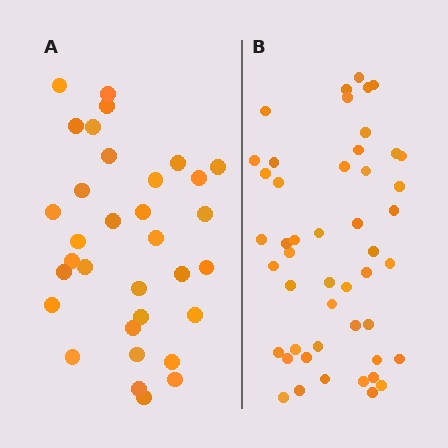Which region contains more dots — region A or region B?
Region B (the right region) has more dots.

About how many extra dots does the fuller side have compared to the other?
Region B has approximately 15 more dots than region A.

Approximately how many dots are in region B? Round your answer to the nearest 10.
About 50 dots. (The exact count is 48, which rounds to 50.)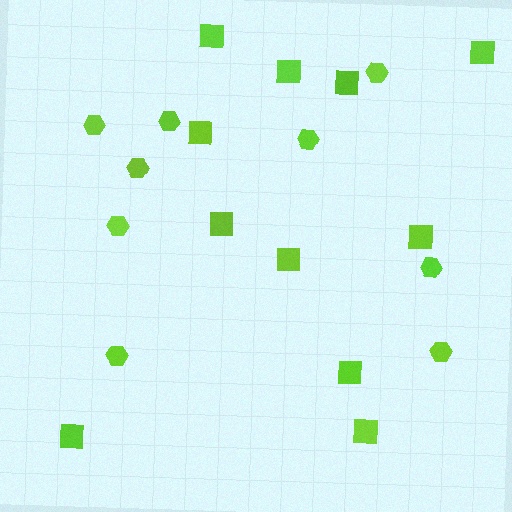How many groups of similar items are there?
There are 2 groups: one group of squares (11) and one group of hexagons (9).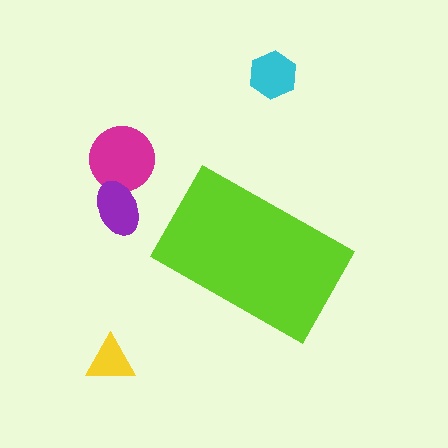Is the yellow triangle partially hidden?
No, the yellow triangle is fully visible.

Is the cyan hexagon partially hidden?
No, the cyan hexagon is fully visible.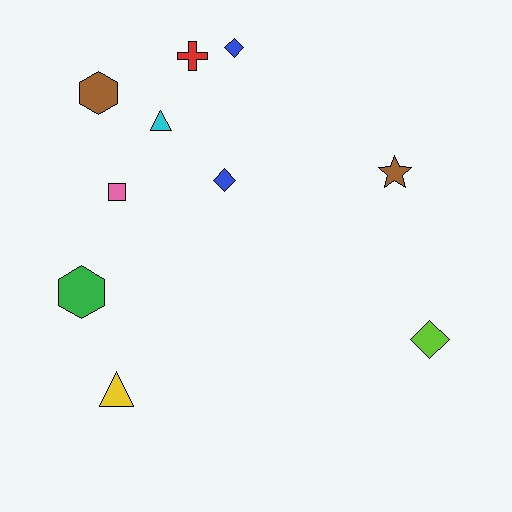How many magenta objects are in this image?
There are no magenta objects.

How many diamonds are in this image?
There are 3 diamonds.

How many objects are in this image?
There are 10 objects.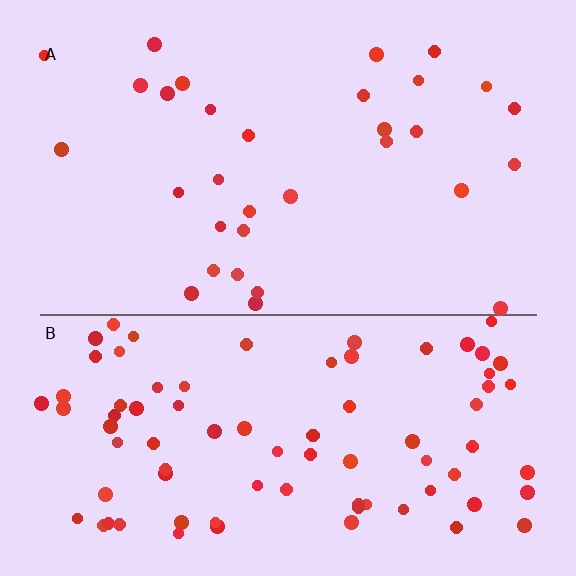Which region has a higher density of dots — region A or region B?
B (the bottom).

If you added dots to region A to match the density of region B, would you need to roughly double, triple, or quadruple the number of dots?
Approximately triple.